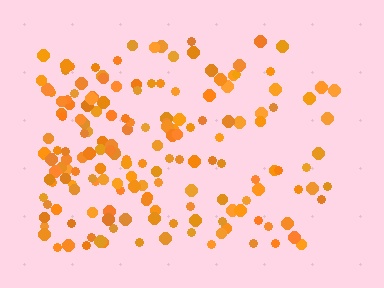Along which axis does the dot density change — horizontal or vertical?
Horizontal.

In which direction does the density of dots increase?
From right to left, with the left side densest.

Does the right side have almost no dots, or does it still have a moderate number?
Still a moderate number, just noticeably fewer than the left.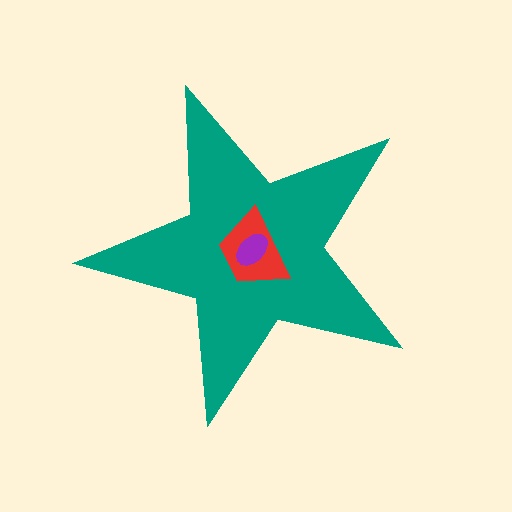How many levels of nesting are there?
3.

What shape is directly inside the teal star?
The red trapezoid.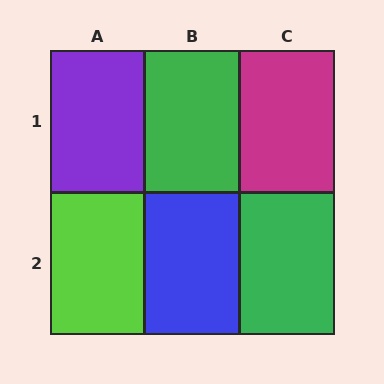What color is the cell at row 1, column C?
Magenta.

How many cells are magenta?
1 cell is magenta.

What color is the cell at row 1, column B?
Green.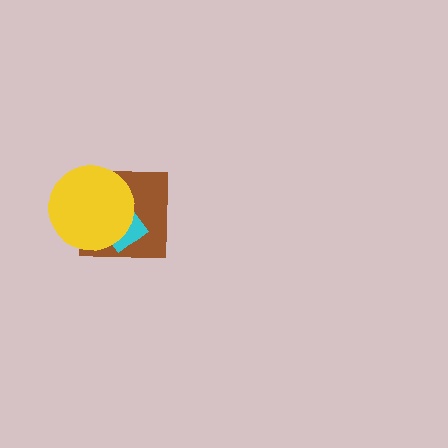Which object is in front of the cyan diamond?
The yellow circle is in front of the cyan diamond.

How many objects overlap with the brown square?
2 objects overlap with the brown square.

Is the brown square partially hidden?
Yes, it is partially covered by another shape.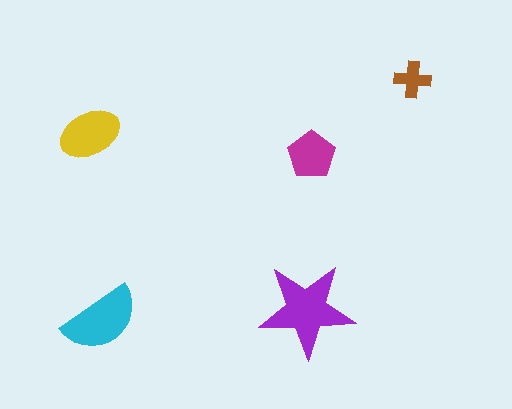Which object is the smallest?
The brown cross.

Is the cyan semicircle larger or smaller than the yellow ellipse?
Larger.